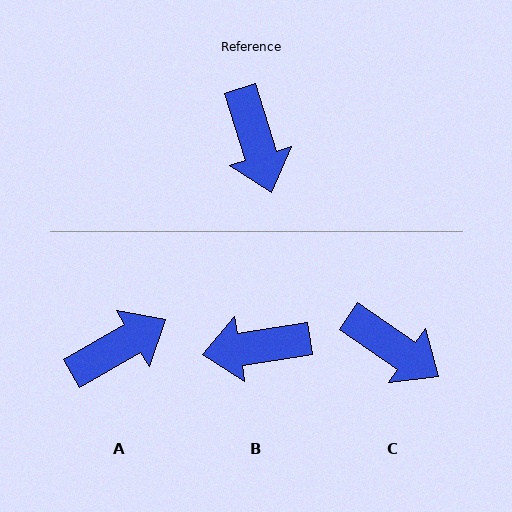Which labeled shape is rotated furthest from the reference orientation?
A, about 103 degrees away.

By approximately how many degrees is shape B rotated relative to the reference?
Approximately 98 degrees clockwise.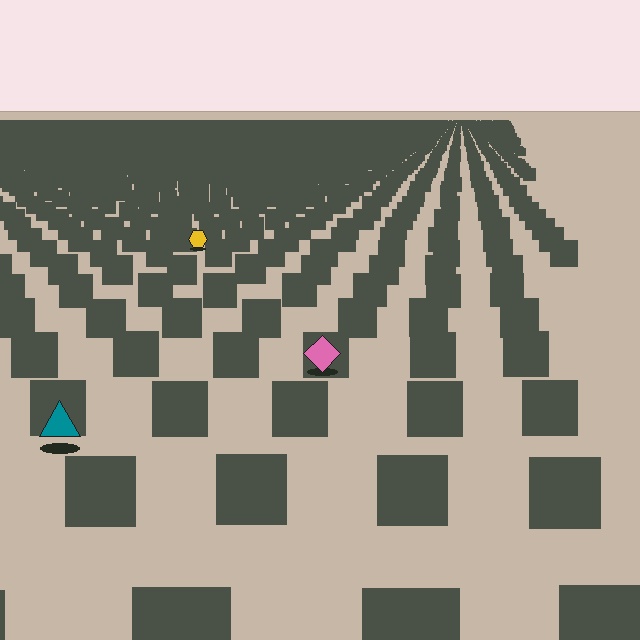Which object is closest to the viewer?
The teal triangle is closest. The texture marks near it are larger and more spread out.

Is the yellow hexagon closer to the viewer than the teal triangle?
No. The teal triangle is closer — you can tell from the texture gradient: the ground texture is coarser near it.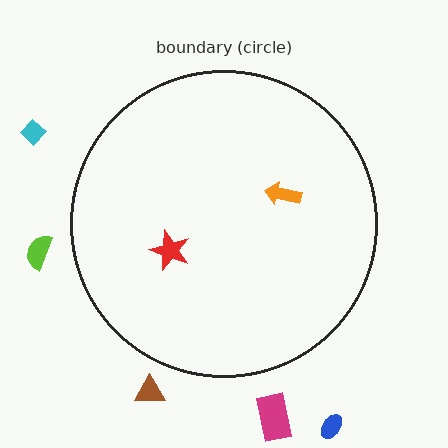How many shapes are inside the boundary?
2 inside, 5 outside.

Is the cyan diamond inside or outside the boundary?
Outside.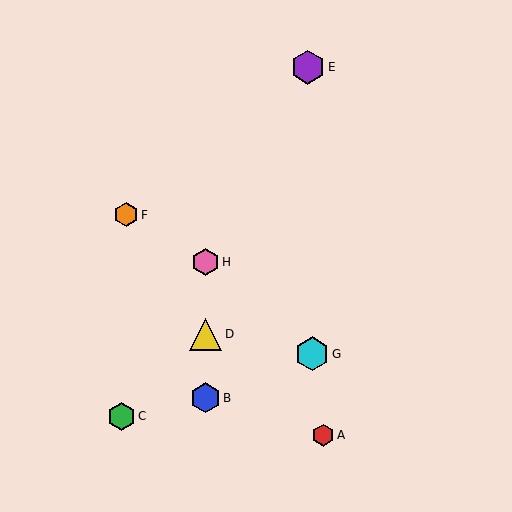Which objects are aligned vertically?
Objects B, D, H are aligned vertically.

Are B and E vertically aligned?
No, B is at x≈205 and E is at x≈308.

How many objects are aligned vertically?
3 objects (B, D, H) are aligned vertically.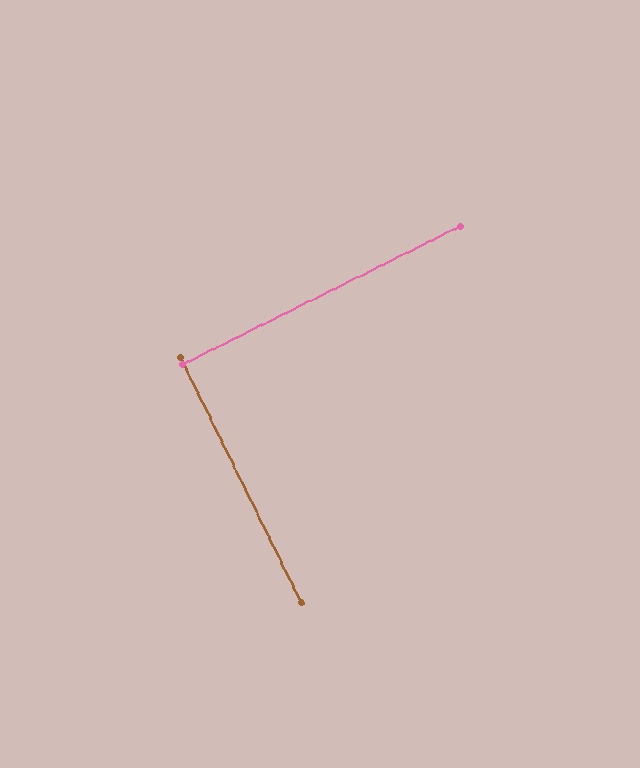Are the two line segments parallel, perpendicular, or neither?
Perpendicular — they meet at approximately 90°.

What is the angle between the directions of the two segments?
Approximately 90 degrees.